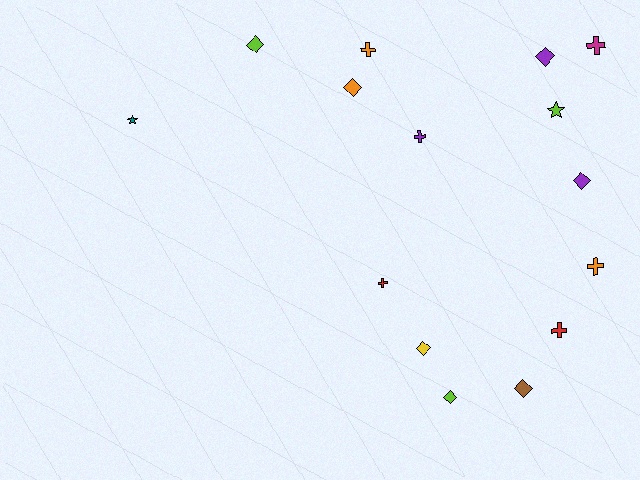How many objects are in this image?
There are 15 objects.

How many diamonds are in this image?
There are 7 diamonds.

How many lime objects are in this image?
There are 3 lime objects.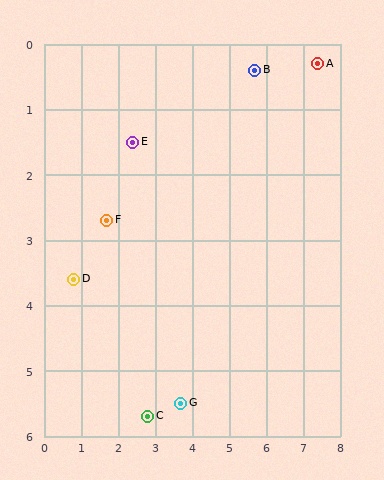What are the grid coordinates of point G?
Point G is at approximately (3.7, 5.5).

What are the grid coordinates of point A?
Point A is at approximately (7.4, 0.3).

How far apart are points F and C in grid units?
Points F and C are about 3.2 grid units apart.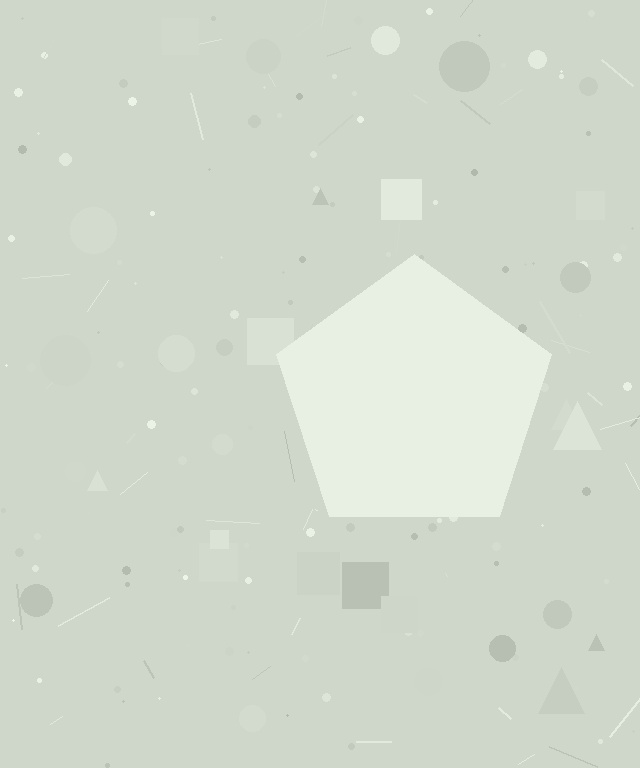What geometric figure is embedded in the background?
A pentagon is embedded in the background.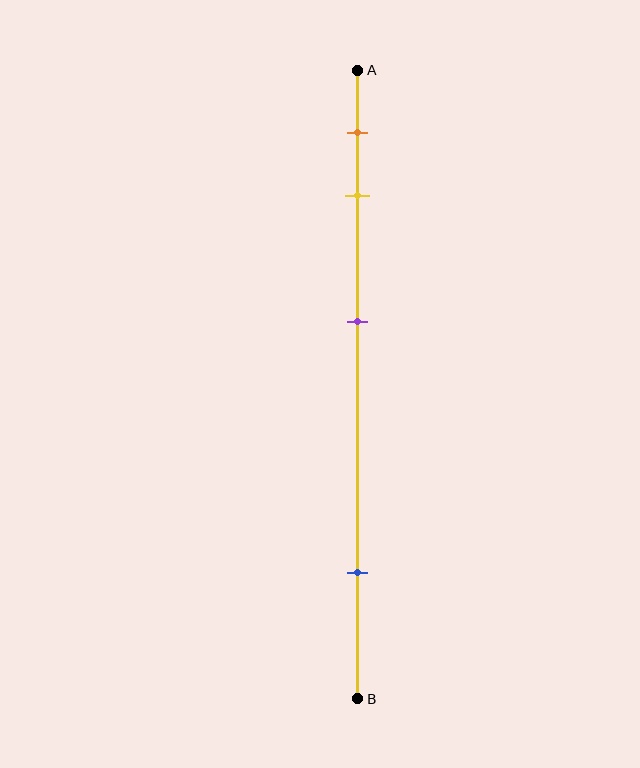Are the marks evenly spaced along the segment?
No, the marks are not evenly spaced.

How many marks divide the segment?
There are 4 marks dividing the segment.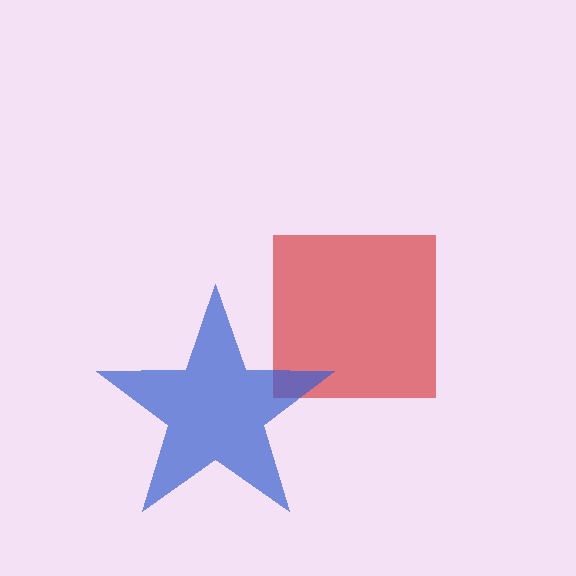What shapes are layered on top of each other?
The layered shapes are: a red square, a blue star.